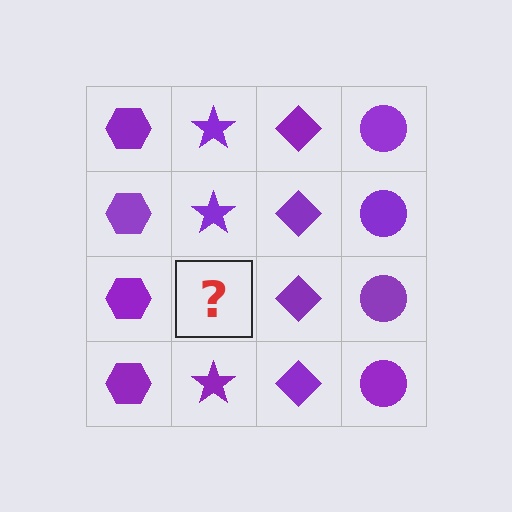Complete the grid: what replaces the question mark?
The question mark should be replaced with a purple star.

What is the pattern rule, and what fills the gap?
The rule is that each column has a consistent shape. The gap should be filled with a purple star.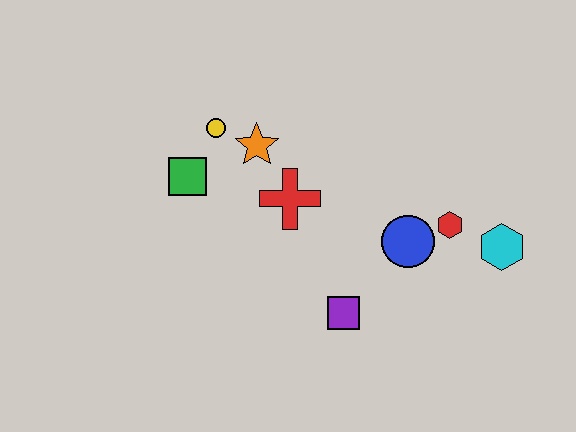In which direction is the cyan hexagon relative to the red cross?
The cyan hexagon is to the right of the red cross.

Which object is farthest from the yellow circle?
The cyan hexagon is farthest from the yellow circle.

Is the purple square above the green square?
No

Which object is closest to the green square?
The yellow circle is closest to the green square.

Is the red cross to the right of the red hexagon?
No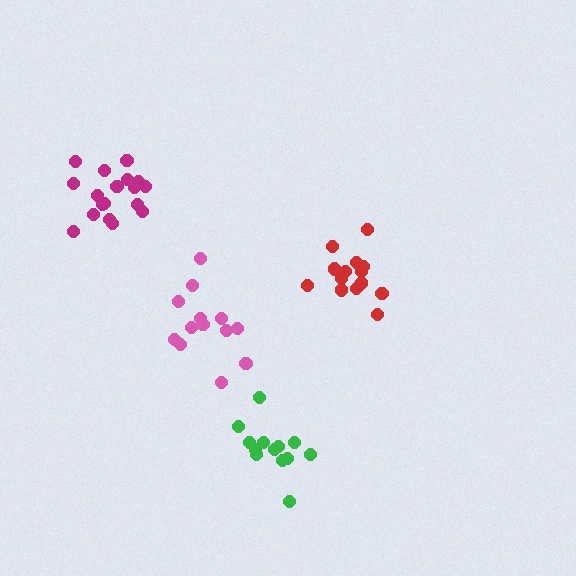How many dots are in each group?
Group 1: 14 dots, Group 2: 13 dots, Group 3: 19 dots, Group 4: 13 dots (59 total).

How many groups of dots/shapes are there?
There are 4 groups.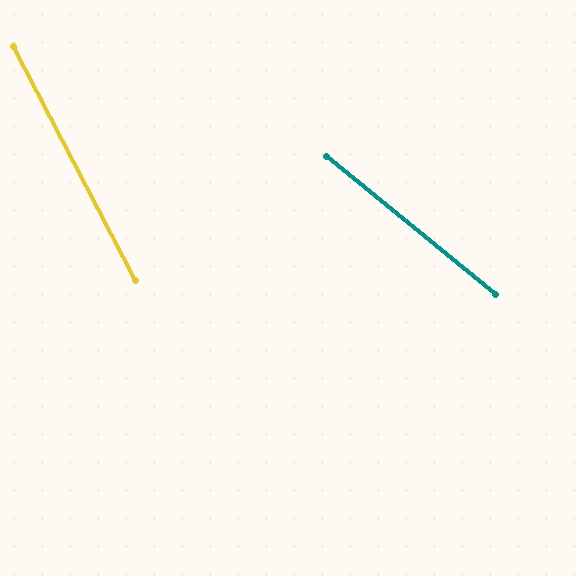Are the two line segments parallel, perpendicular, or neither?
Neither parallel nor perpendicular — they differ by about 23°.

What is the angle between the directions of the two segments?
Approximately 23 degrees.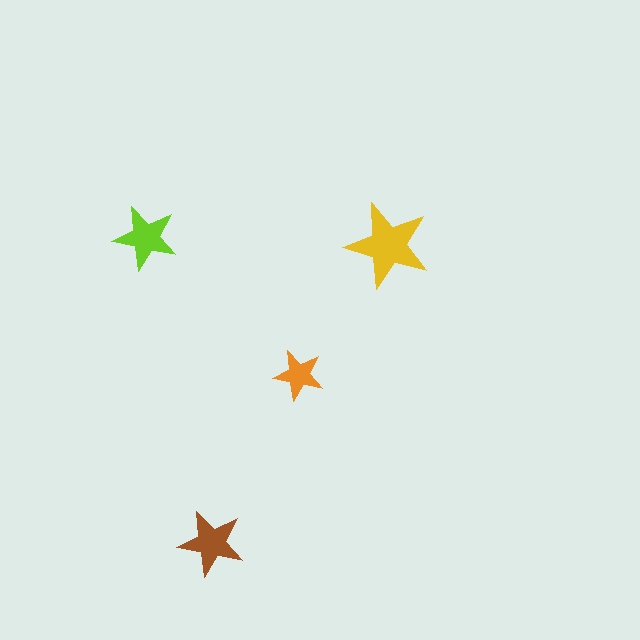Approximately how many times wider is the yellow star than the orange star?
About 1.5 times wider.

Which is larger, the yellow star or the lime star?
The yellow one.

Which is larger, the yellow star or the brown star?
The yellow one.